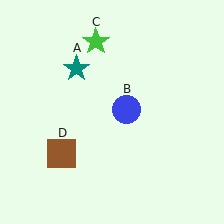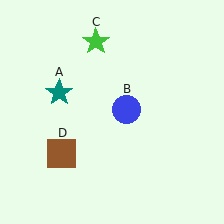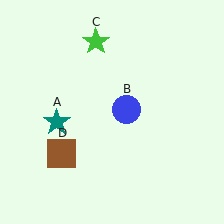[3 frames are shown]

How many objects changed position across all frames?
1 object changed position: teal star (object A).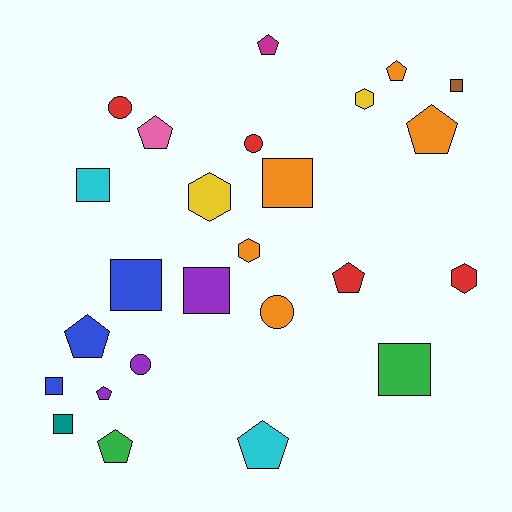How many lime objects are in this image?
There are no lime objects.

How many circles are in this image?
There are 4 circles.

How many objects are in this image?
There are 25 objects.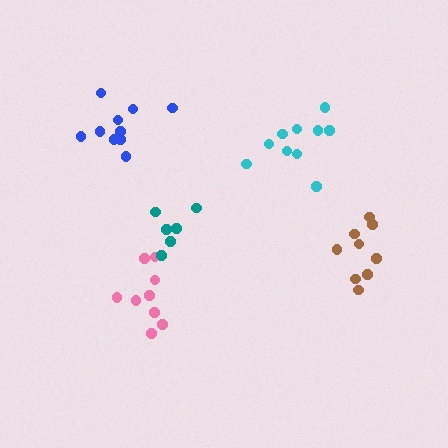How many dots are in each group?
Group 1: 9 dots, Group 2: 10 dots, Group 3: 10 dots, Group 4: 9 dots, Group 5: 6 dots (44 total).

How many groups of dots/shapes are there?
There are 5 groups.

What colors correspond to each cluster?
The clusters are colored: brown, cyan, blue, pink, teal.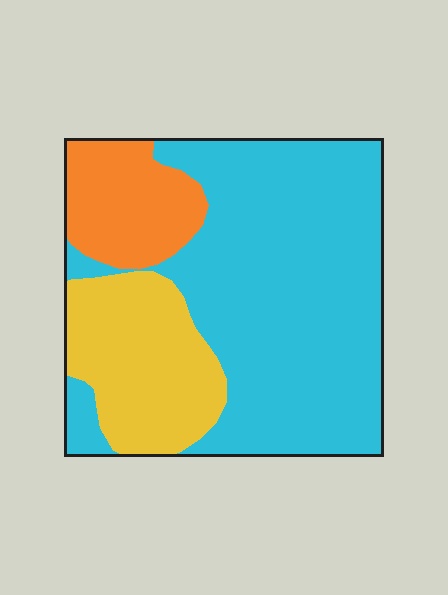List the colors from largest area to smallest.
From largest to smallest: cyan, yellow, orange.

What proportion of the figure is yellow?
Yellow takes up less than a quarter of the figure.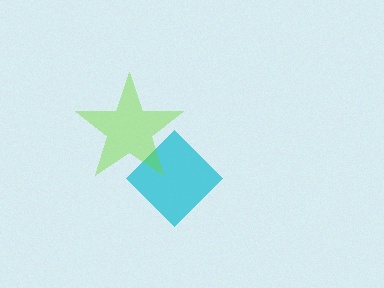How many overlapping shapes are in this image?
There are 2 overlapping shapes in the image.